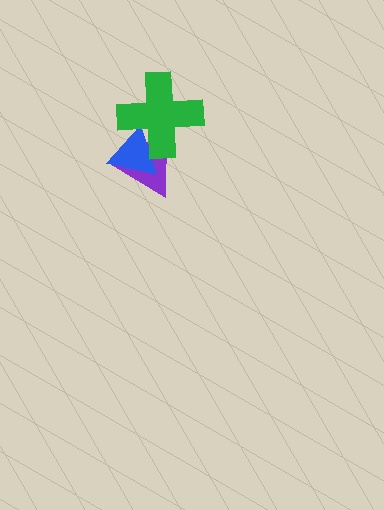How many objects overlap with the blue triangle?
2 objects overlap with the blue triangle.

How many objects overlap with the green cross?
2 objects overlap with the green cross.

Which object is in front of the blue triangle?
The green cross is in front of the blue triangle.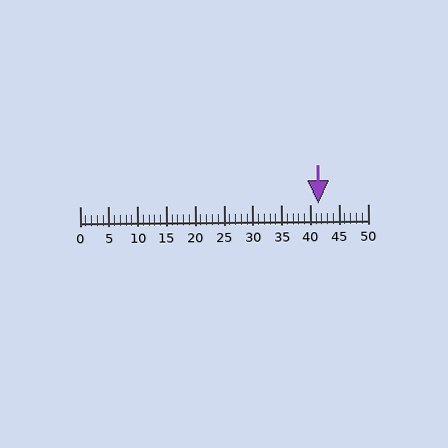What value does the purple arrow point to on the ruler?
The purple arrow points to approximately 41.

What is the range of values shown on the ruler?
The ruler shows values from 0 to 50.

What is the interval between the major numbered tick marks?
The major tick marks are spaced 5 units apart.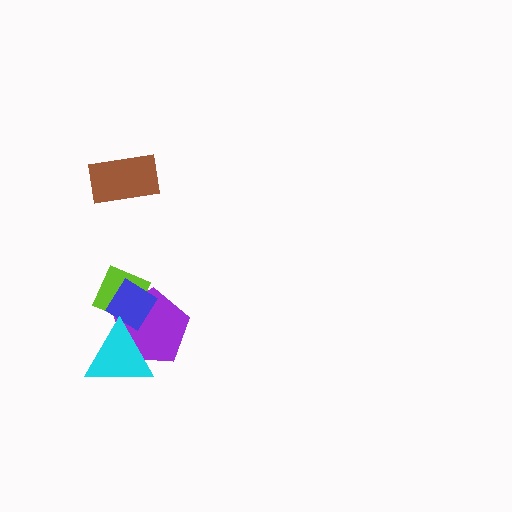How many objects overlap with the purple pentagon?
3 objects overlap with the purple pentagon.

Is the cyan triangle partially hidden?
No, no other shape covers it.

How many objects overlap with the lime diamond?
3 objects overlap with the lime diamond.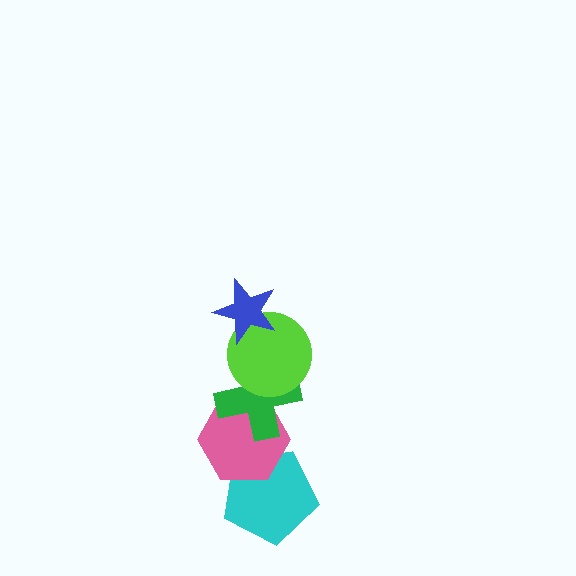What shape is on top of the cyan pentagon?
The pink hexagon is on top of the cyan pentagon.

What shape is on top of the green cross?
The lime circle is on top of the green cross.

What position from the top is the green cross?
The green cross is 3rd from the top.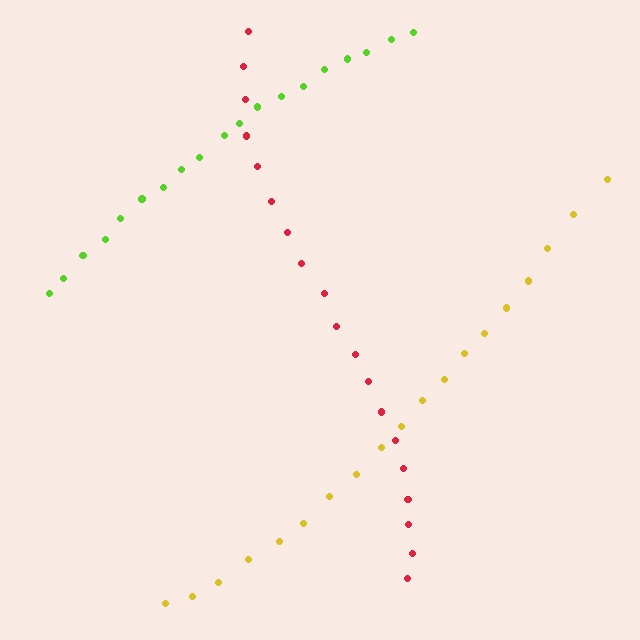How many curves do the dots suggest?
There are 3 distinct paths.